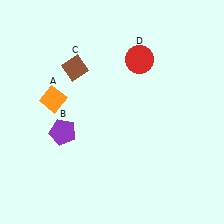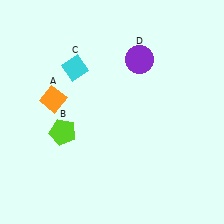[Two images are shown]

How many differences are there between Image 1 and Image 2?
There are 3 differences between the two images.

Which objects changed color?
B changed from purple to lime. C changed from brown to cyan. D changed from red to purple.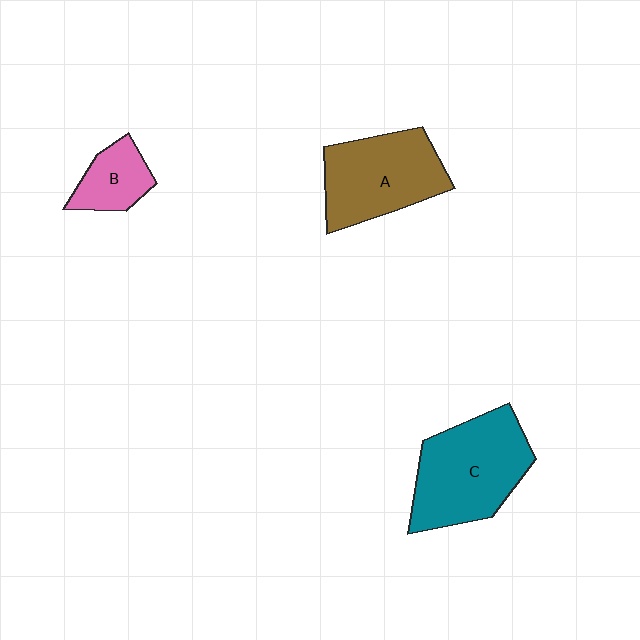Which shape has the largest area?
Shape C (teal).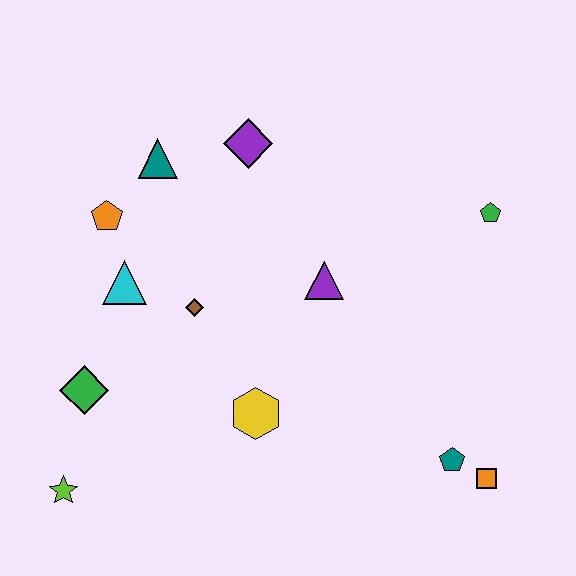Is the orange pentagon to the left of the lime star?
No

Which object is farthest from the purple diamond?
The orange square is farthest from the purple diamond.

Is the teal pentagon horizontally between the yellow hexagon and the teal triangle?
No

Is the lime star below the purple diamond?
Yes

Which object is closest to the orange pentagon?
The cyan triangle is closest to the orange pentagon.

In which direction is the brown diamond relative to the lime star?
The brown diamond is above the lime star.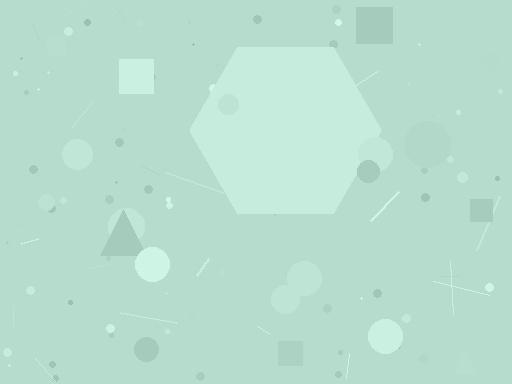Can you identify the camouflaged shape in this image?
The camouflaged shape is a hexagon.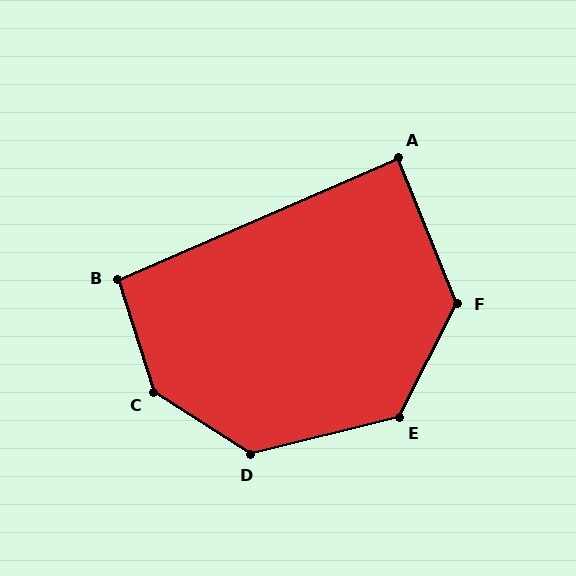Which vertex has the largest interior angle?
C, at approximately 140 degrees.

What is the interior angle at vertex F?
Approximately 130 degrees (obtuse).